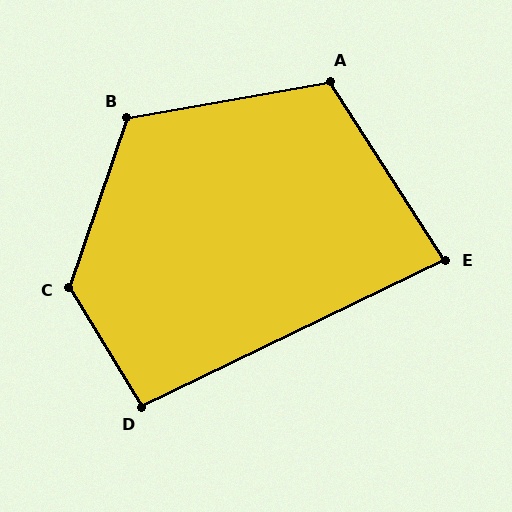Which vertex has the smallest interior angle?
E, at approximately 83 degrees.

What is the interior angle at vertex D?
Approximately 95 degrees (obtuse).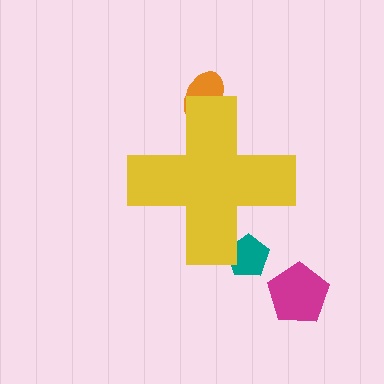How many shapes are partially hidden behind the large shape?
2 shapes are partially hidden.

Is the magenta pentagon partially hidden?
No, the magenta pentagon is fully visible.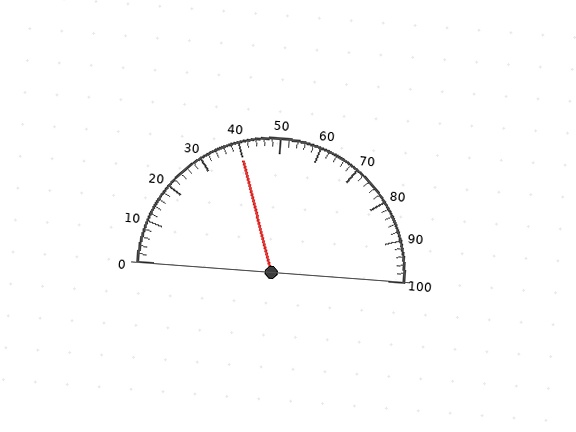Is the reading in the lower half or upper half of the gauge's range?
The reading is in the lower half of the range (0 to 100).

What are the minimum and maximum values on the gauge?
The gauge ranges from 0 to 100.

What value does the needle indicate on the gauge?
The needle indicates approximately 40.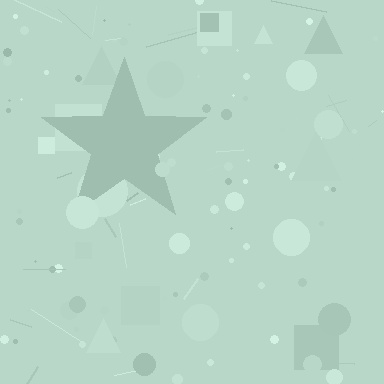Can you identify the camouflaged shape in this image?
The camouflaged shape is a star.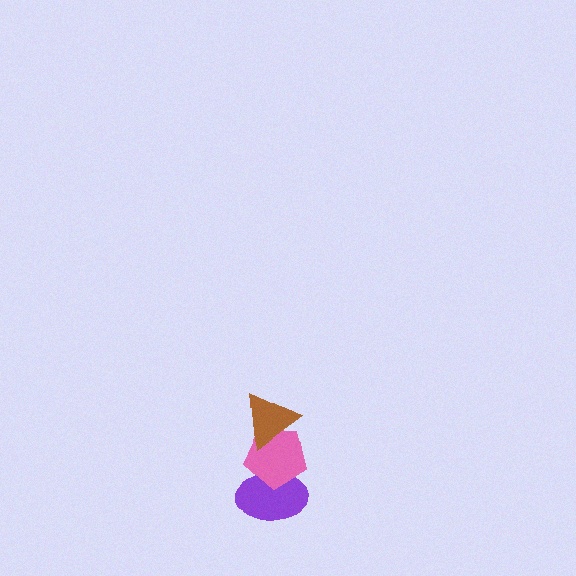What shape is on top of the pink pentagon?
The brown triangle is on top of the pink pentagon.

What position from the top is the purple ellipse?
The purple ellipse is 3rd from the top.